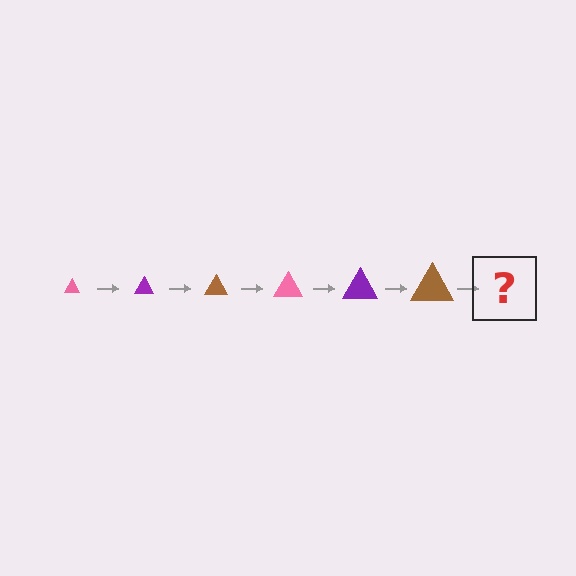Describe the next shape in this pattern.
It should be a pink triangle, larger than the previous one.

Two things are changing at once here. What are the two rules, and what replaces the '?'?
The two rules are that the triangle grows larger each step and the color cycles through pink, purple, and brown. The '?' should be a pink triangle, larger than the previous one.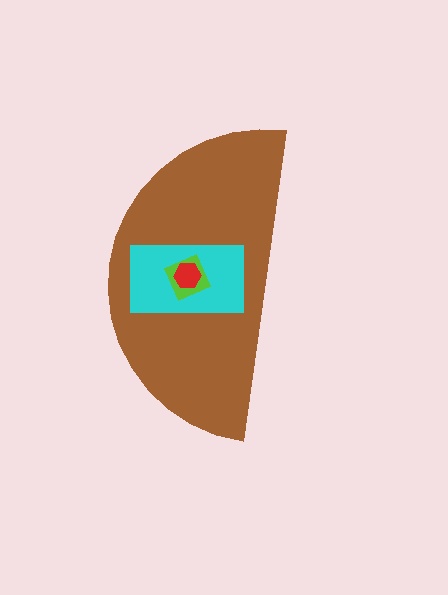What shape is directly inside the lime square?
The red hexagon.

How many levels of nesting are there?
4.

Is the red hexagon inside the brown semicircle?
Yes.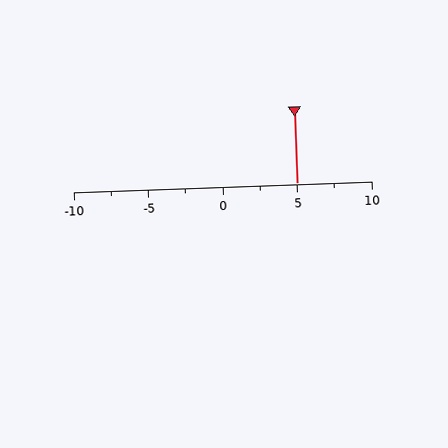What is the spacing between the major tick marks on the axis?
The major ticks are spaced 5 apart.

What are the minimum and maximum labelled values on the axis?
The axis runs from -10 to 10.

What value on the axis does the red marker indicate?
The marker indicates approximately 5.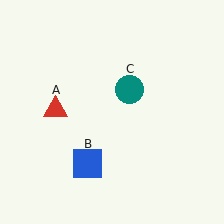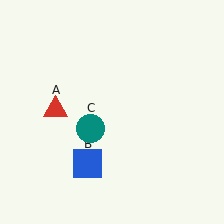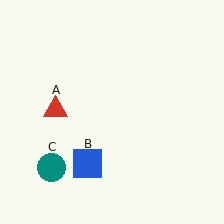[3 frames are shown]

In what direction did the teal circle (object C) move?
The teal circle (object C) moved down and to the left.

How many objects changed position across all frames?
1 object changed position: teal circle (object C).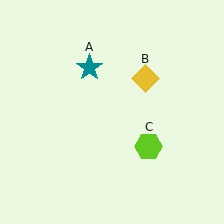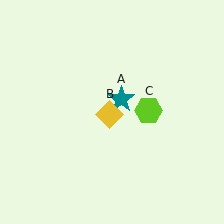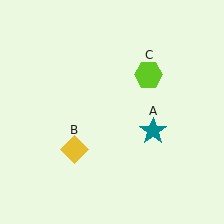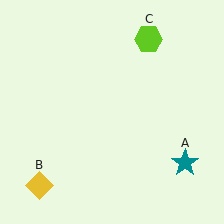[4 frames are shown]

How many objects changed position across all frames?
3 objects changed position: teal star (object A), yellow diamond (object B), lime hexagon (object C).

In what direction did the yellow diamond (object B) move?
The yellow diamond (object B) moved down and to the left.